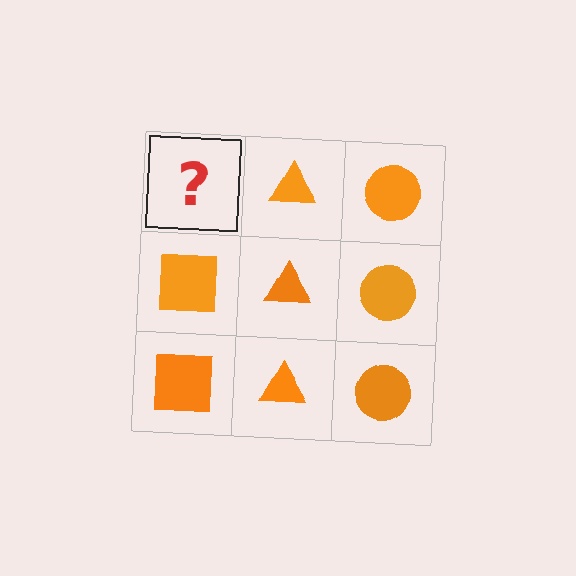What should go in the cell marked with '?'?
The missing cell should contain an orange square.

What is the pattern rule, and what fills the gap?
The rule is that each column has a consistent shape. The gap should be filled with an orange square.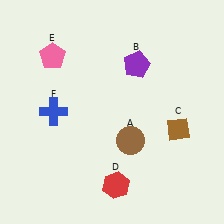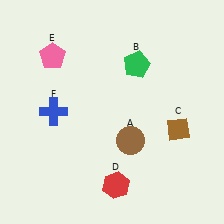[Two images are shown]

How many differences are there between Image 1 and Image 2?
There is 1 difference between the two images.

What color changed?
The pentagon (B) changed from purple in Image 1 to green in Image 2.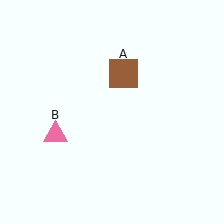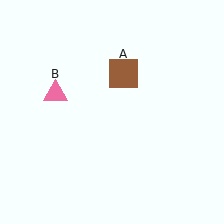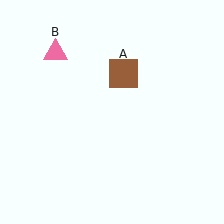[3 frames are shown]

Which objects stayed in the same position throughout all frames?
Brown square (object A) remained stationary.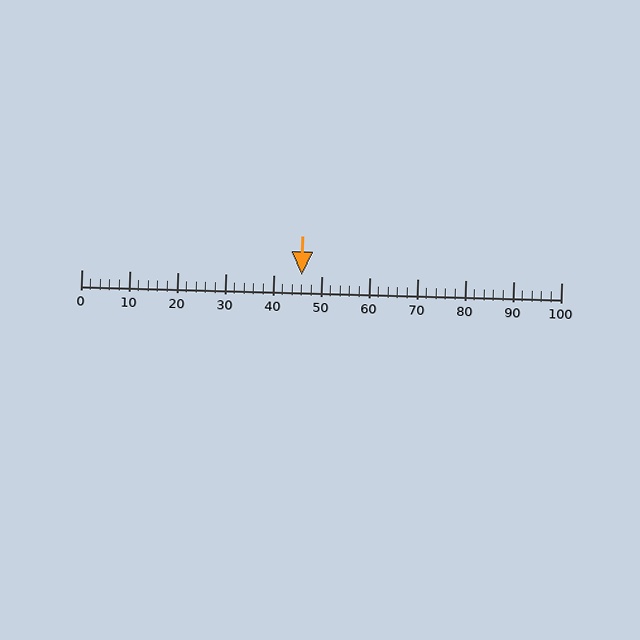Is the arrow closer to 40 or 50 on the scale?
The arrow is closer to 50.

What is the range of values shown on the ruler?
The ruler shows values from 0 to 100.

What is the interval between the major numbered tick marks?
The major tick marks are spaced 10 units apart.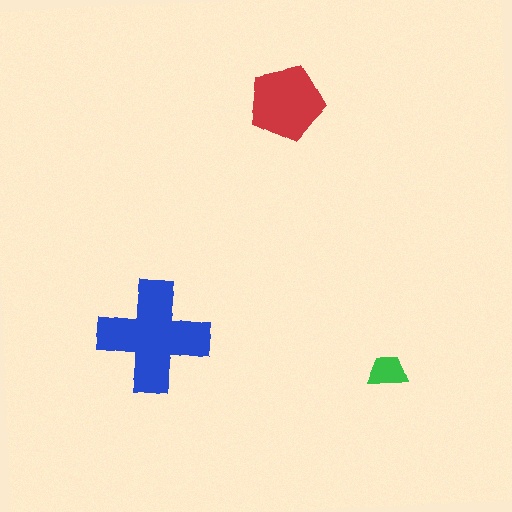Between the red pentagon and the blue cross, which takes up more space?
The blue cross.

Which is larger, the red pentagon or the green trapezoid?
The red pentagon.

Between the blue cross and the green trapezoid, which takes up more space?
The blue cross.